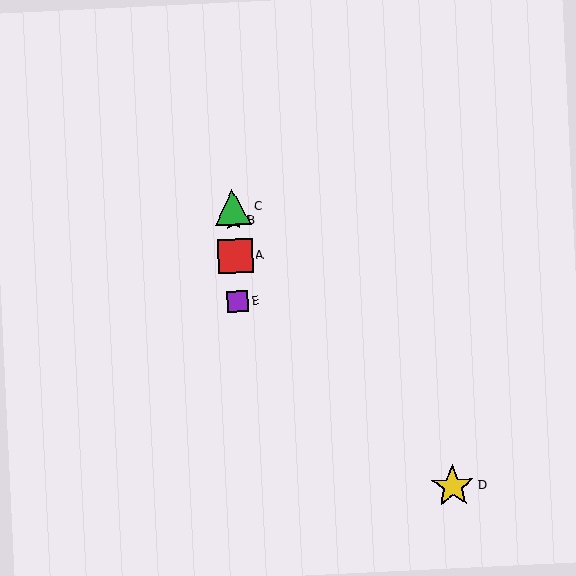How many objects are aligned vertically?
4 objects (A, B, C, E) are aligned vertically.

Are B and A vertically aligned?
Yes, both are at x≈234.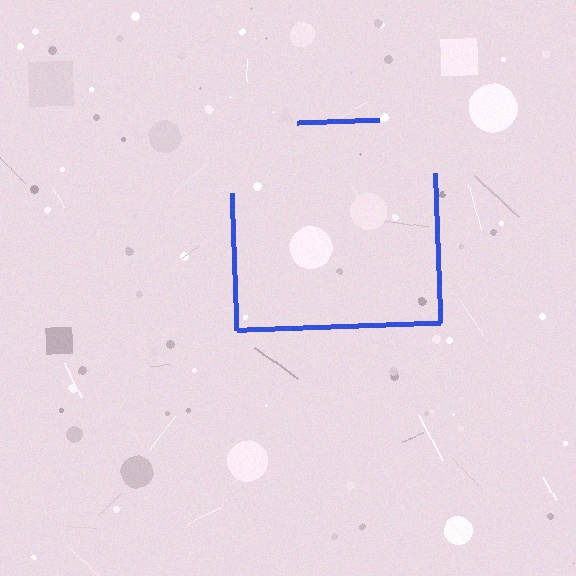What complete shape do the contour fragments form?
The contour fragments form a square.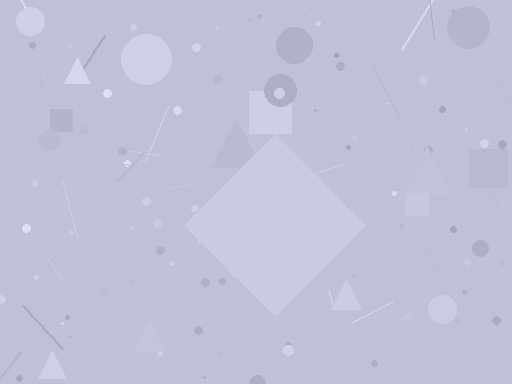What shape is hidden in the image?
A diamond is hidden in the image.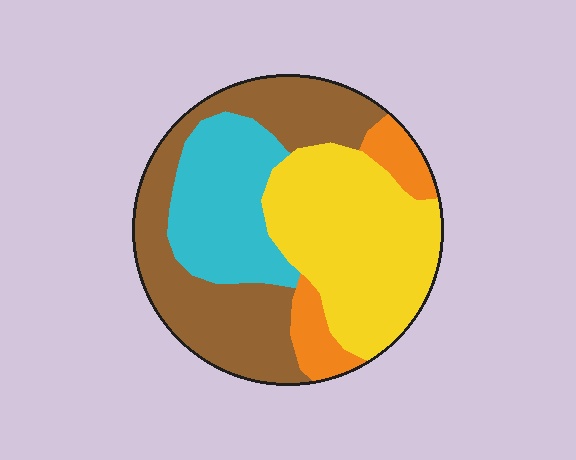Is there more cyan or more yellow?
Yellow.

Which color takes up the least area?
Orange, at roughly 10%.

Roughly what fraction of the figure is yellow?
Yellow takes up about one third (1/3) of the figure.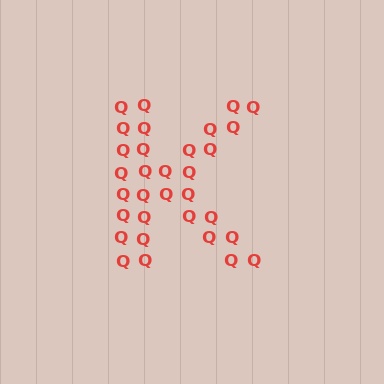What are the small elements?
The small elements are letter Q's.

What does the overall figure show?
The overall figure shows the letter K.